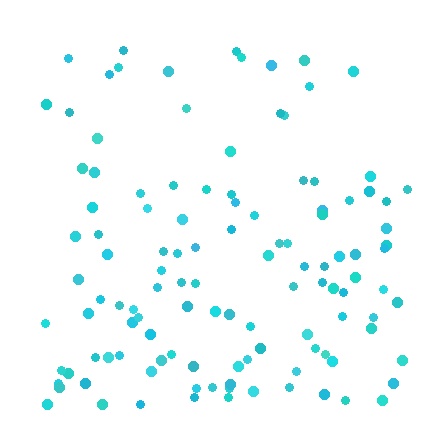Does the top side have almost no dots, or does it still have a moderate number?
Still a moderate number, just noticeably fewer than the bottom.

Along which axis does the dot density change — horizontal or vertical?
Vertical.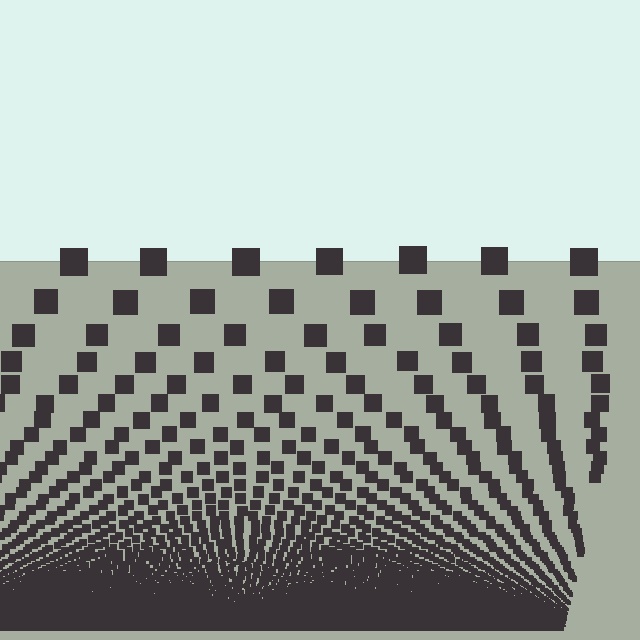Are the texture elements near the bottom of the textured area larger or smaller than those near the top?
Smaller. The gradient is inverted — elements near the bottom are smaller and denser.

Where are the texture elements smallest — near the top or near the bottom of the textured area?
Near the bottom.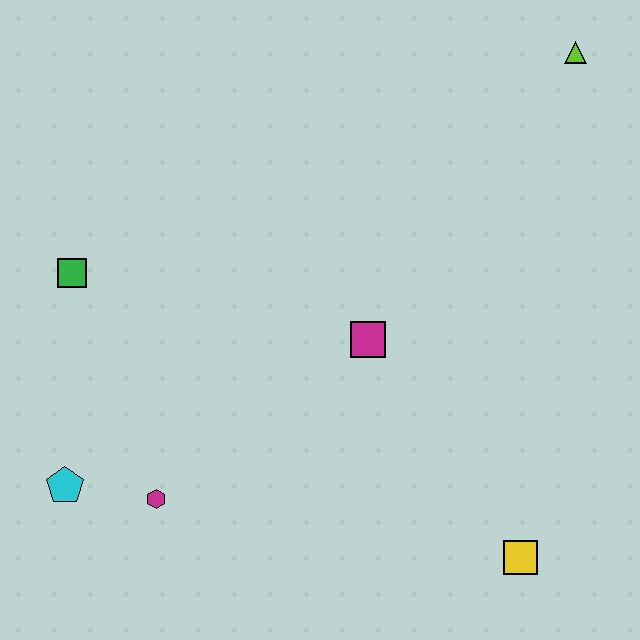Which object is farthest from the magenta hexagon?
The lime triangle is farthest from the magenta hexagon.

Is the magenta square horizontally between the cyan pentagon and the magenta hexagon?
No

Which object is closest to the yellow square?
The magenta square is closest to the yellow square.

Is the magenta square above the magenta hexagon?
Yes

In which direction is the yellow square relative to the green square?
The yellow square is to the right of the green square.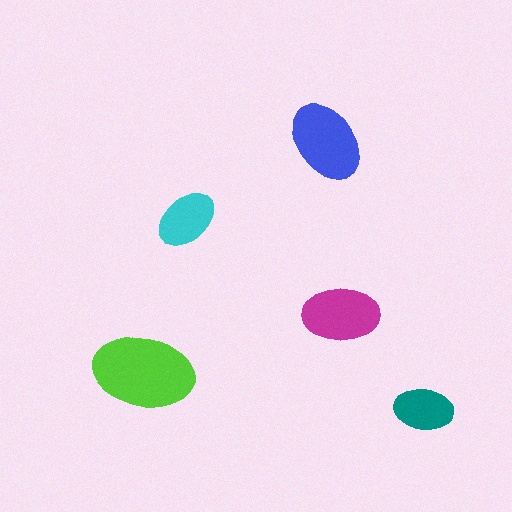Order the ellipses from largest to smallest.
the lime one, the blue one, the magenta one, the cyan one, the teal one.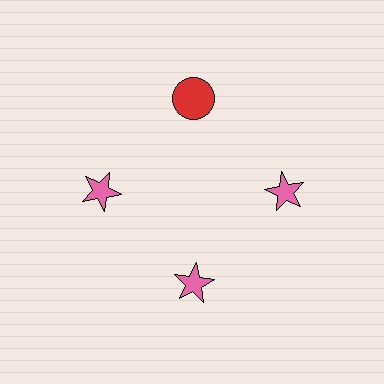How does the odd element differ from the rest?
It differs in both color (red instead of pink) and shape (circle instead of star).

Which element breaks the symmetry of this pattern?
The red circle at roughly the 12 o'clock position breaks the symmetry. All other shapes are pink stars.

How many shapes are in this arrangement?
There are 4 shapes arranged in a ring pattern.